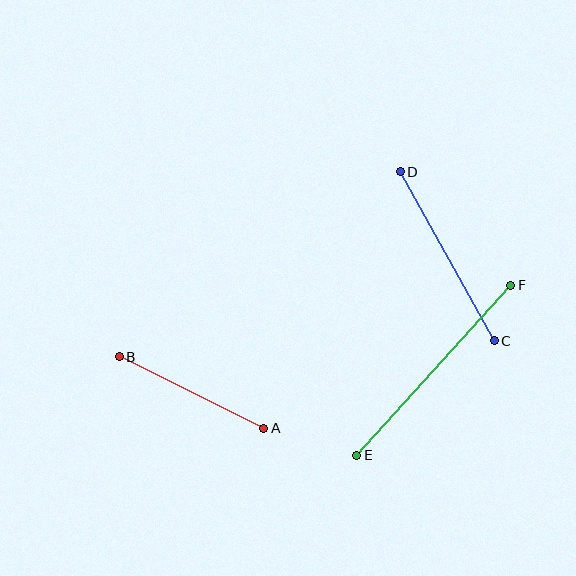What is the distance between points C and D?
The distance is approximately 193 pixels.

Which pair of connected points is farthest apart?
Points E and F are farthest apart.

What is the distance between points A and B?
The distance is approximately 161 pixels.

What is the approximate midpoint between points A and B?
The midpoint is at approximately (191, 393) pixels.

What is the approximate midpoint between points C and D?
The midpoint is at approximately (447, 256) pixels.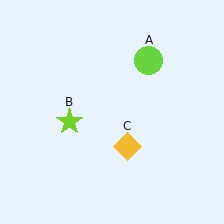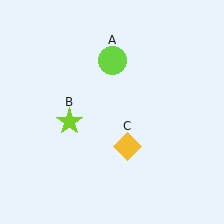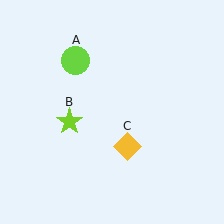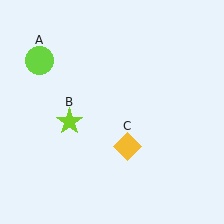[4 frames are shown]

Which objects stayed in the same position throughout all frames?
Lime star (object B) and yellow diamond (object C) remained stationary.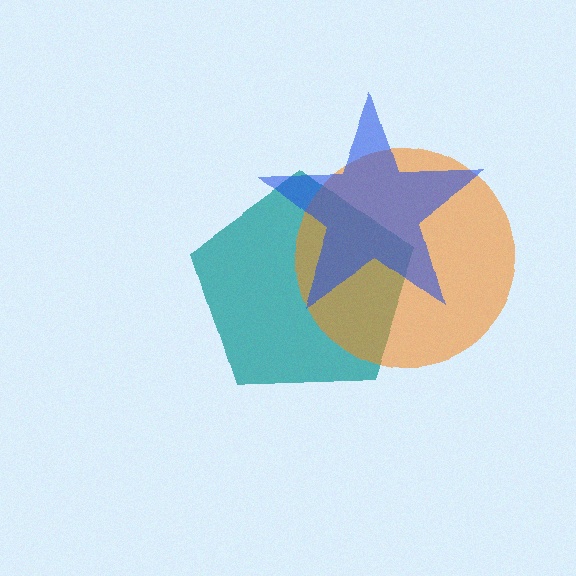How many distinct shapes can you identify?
There are 3 distinct shapes: a teal pentagon, an orange circle, a blue star.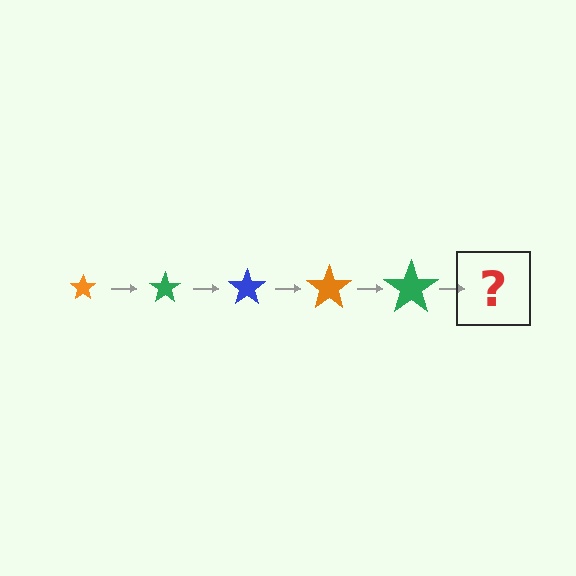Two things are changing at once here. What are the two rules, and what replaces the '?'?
The two rules are that the star grows larger each step and the color cycles through orange, green, and blue. The '?' should be a blue star, larger than the previous one.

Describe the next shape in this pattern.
It should be a blue star, larger than the previous one.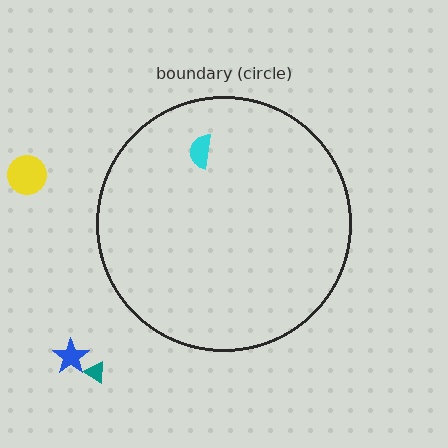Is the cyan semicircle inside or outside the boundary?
Inside.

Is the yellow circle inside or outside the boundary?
Outside.